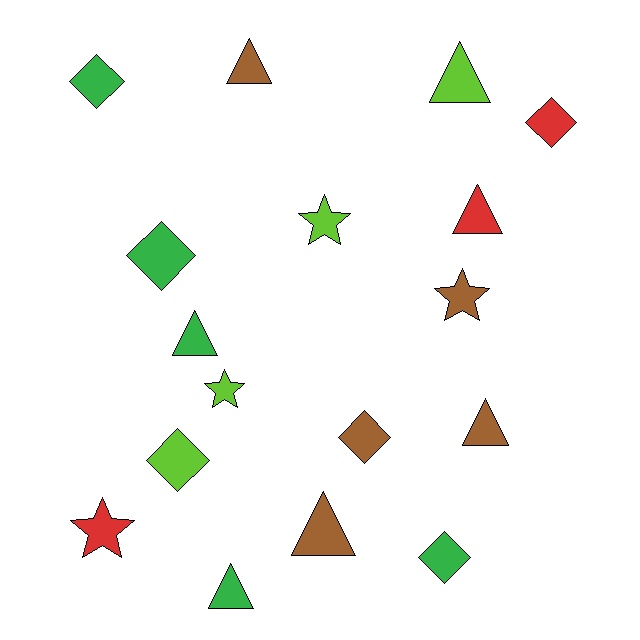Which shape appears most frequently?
Triangle, with 7 objects.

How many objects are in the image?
There are 17 objects.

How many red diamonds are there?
There is 1 red diamond.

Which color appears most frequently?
Brown, with 5 objects.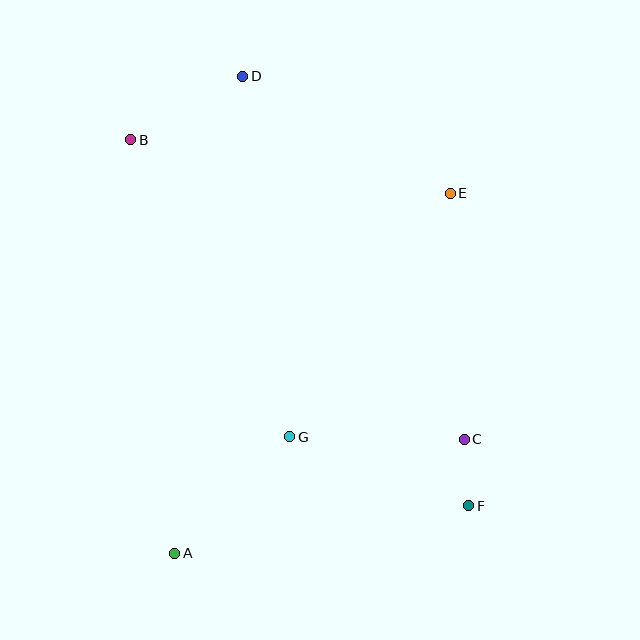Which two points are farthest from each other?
Points B and F are farthest from each other.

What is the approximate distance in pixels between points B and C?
The distance between B and C is approximately 448 pixels.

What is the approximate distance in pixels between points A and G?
The distance between A and G is approximately 164 pixels.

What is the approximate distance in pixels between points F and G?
The distance between F and G is approximately 192 pixels.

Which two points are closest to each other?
Points C and F are closest to each other.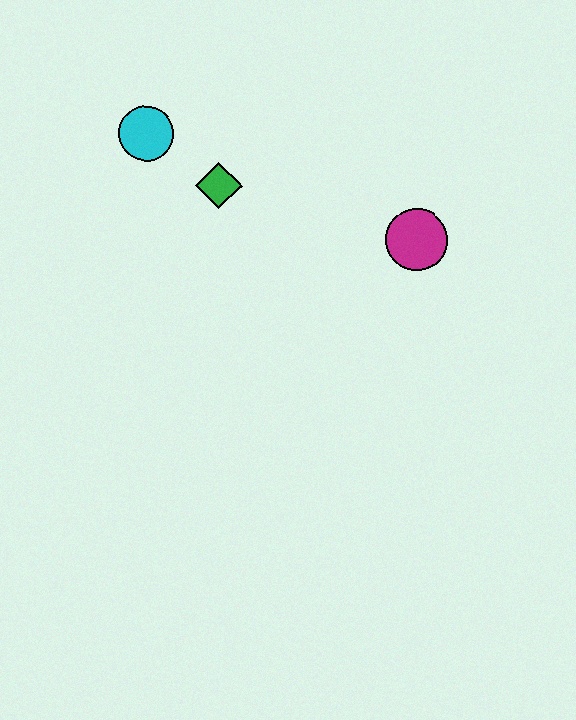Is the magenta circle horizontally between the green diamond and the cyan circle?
No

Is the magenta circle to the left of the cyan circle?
No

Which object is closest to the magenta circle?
The green diamond is closest to the magenta circle.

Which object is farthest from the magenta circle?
The cyan circle is farthest from the magenta circle.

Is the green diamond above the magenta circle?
Yes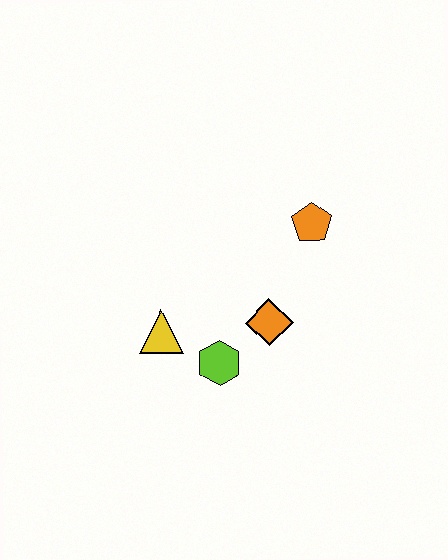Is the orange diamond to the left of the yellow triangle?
No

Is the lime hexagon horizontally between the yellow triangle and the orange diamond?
Yes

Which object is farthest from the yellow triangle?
The orange pentagon is farthest from the yellow triangle.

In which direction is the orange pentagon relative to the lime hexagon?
The orange pentagon is above the lime hexagon.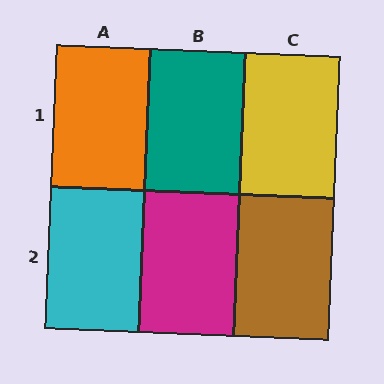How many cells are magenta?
1 cell is magenta.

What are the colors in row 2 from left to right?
Cyan, magenta, brown.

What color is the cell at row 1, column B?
Teal.